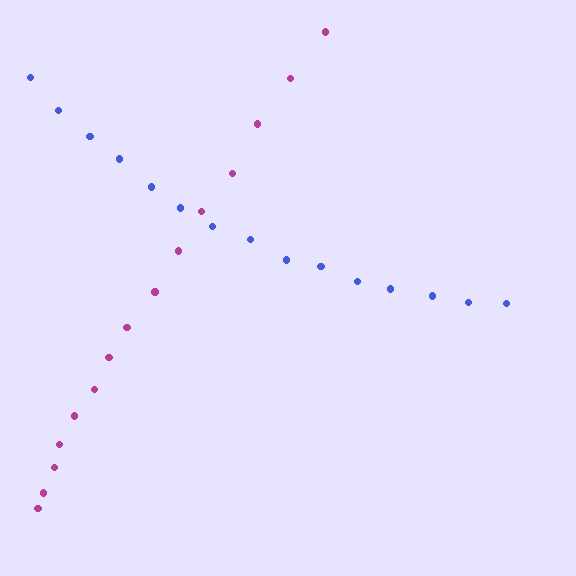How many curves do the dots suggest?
There are 2 distinct paths.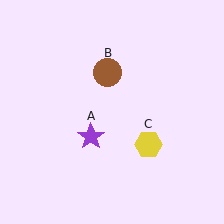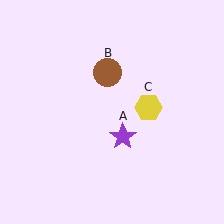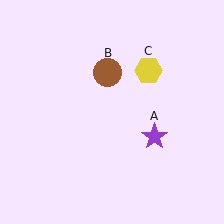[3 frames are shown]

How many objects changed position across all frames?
2 objects changed position: purple star (object A), yellow hexagon (object C).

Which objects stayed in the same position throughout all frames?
Brown circle (object B) remained stationary.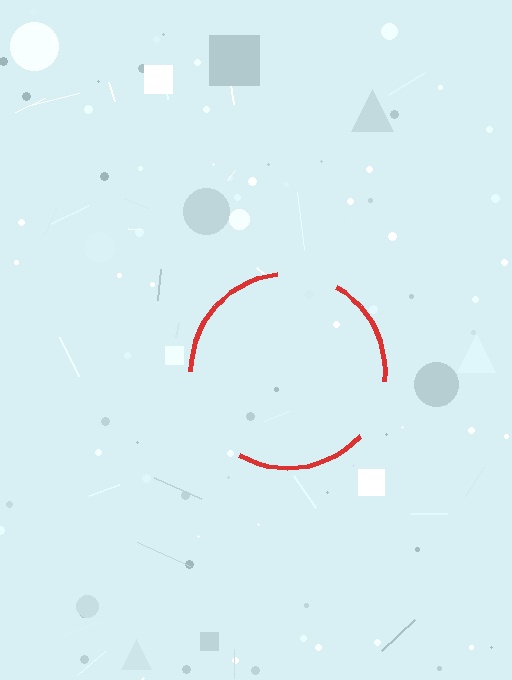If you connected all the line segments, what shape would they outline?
They would outline a circle.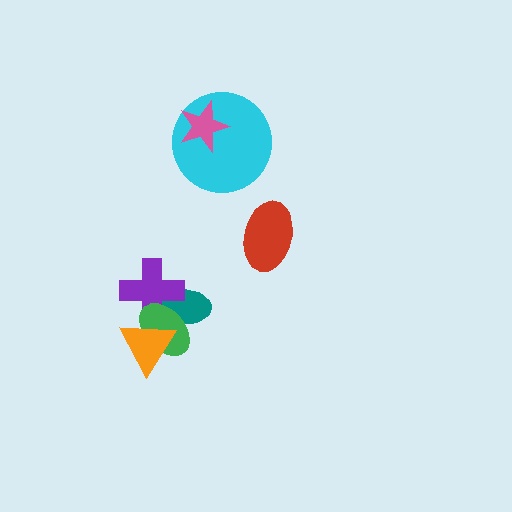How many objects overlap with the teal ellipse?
2 objects overlap with the teal ellipse.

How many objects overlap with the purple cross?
3 objects overlap with the purple cross.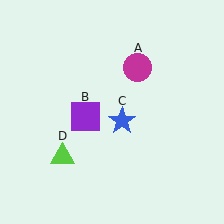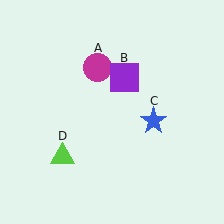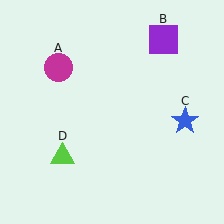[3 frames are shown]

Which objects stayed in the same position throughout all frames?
Lime triangle (object D) remained stationary.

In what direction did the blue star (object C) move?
The blue star (object C) moved right.